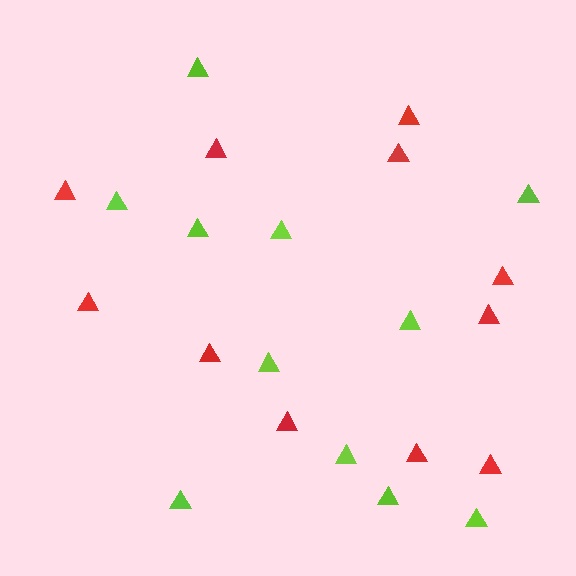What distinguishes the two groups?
There are 2 groups: one group of lime triangles (11) and one group of red triangles (11).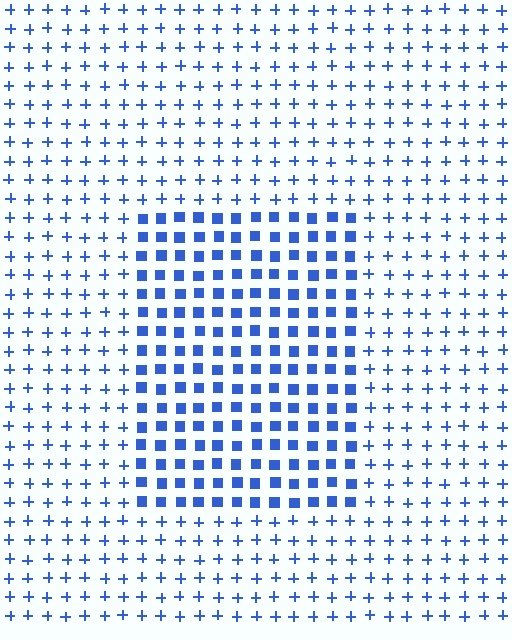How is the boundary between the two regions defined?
The boundary is defined by a change in element shape: squares inside vs. plus signs outside. All elements share the same color and spacing.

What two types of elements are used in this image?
The image uses squares inside the rectangle region and plus signs outside it.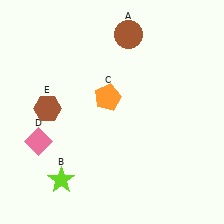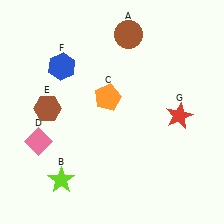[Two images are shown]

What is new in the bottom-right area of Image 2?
A red star (G) was added in the bottom-right area of Image 2.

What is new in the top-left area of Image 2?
A blue hexagon (F) was added in the top-left area of Image 2.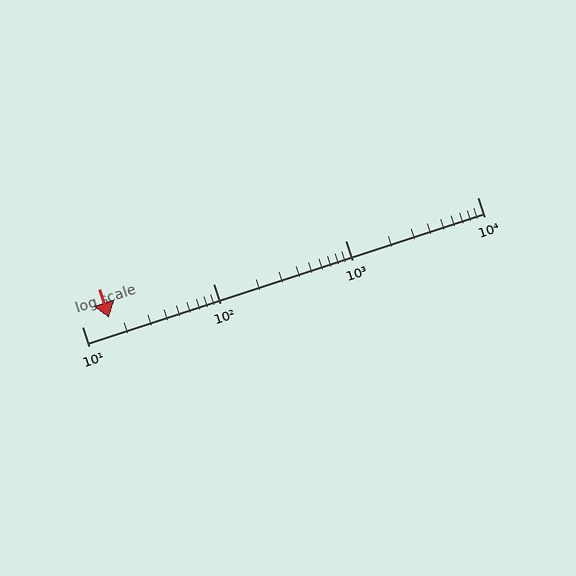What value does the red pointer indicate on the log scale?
The pointer indicates approximately 16.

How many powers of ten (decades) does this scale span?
The scale spans 3 decades, from 10 to 10000.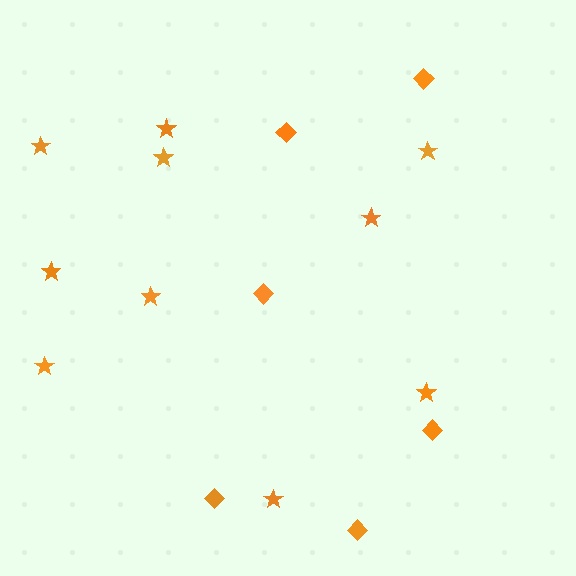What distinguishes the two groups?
There are 2 groups: one group of diamonds (6) and one group of stars (10).